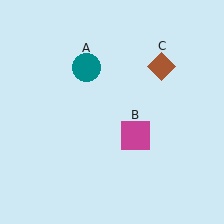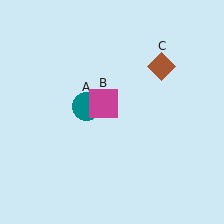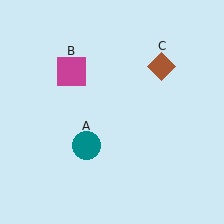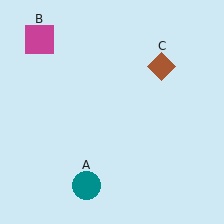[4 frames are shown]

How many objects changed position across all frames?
2 objects changed position: teal circle (object A), magenta square (object B).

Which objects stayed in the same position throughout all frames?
Brown diamond (object C) remained stationary.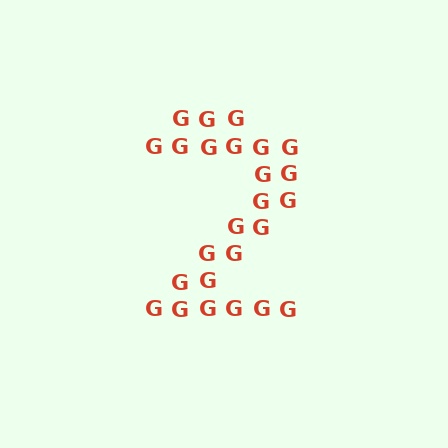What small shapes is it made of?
It is made of small letter G's.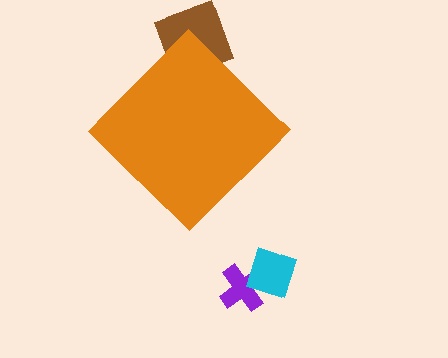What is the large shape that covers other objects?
An orange diamond.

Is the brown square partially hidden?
Yes, the brown square is partially hidden behind the orange diamond.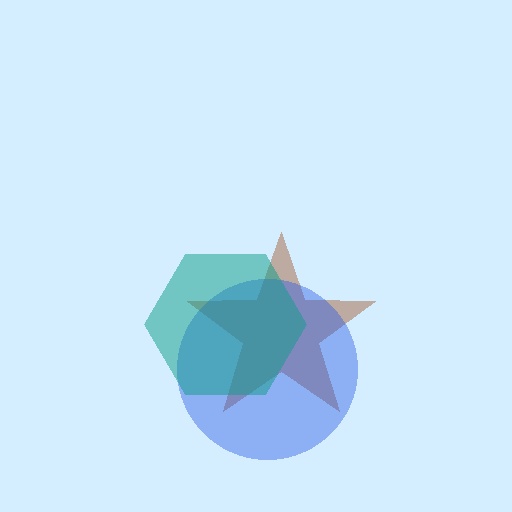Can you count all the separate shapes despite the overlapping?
Yes, there are 3 separate shapes.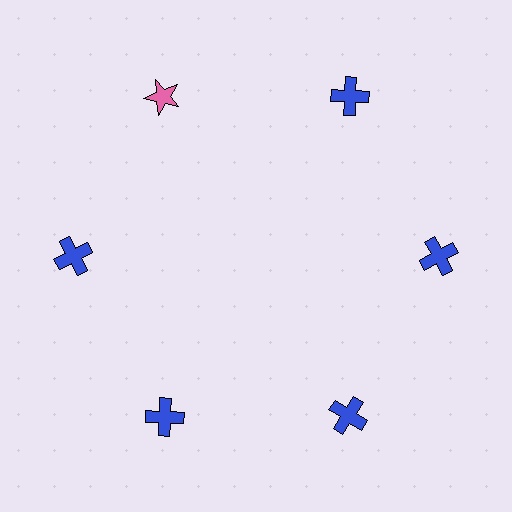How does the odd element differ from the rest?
It differs in both color (pink instead of blue) and shape (star instead of cross).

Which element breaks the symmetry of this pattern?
The pink star at roughly the 11 o'clock position breaks the symmetry. All other shapes are blue crosses.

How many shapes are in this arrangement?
There are 6 shapes arranged in a ring pattern.